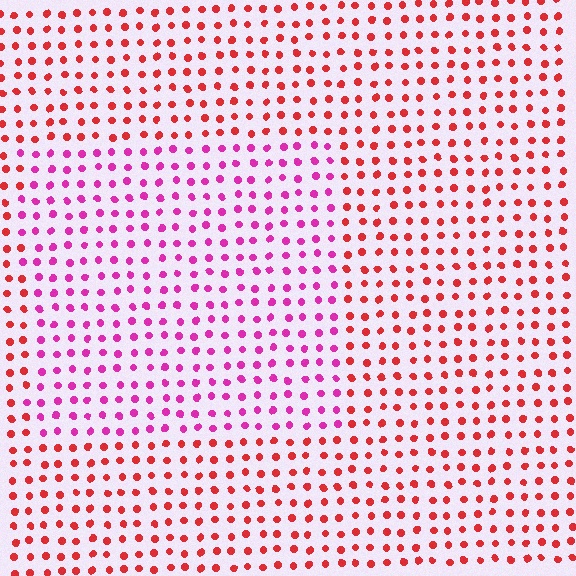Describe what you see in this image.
The image is filled with small red elements in a uniform arrangement. A rectangle-shaped region is visible where the elements are tinted to a slightly different hue, forming a subtle color boundary.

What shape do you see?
I see a rectangle.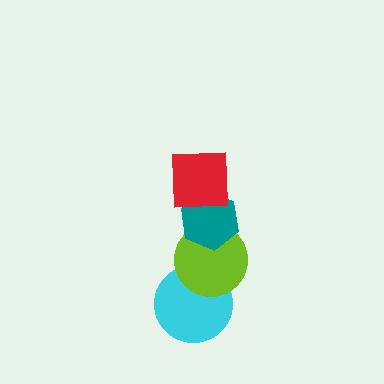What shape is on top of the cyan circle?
The lime circle is on top of the cyan circle.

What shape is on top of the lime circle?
The teal hexagon is on top of the lime circle.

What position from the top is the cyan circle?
The cyan circle is 4th from the top.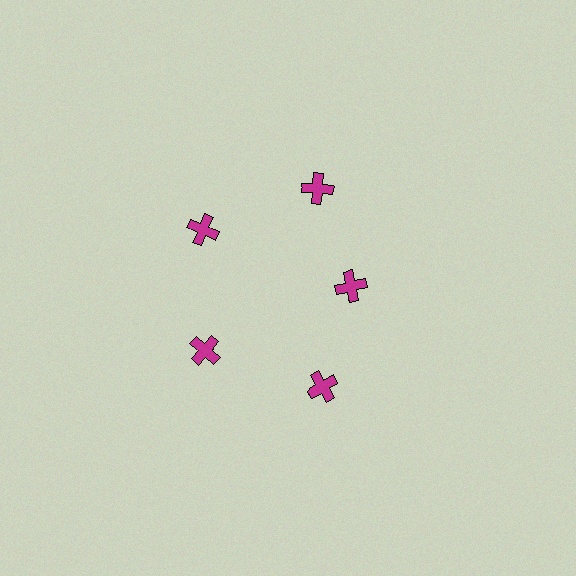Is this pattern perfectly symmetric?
No. The 5 magenta crosses are arranged in a ring, but one element near the 3 o'clock position is pulled inward toward the center, breaking the 5-fold rotational symmetry.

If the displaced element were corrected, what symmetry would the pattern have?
It would have 5-fold rotational symmetry — the pattern would map onto itself every 72 degrees.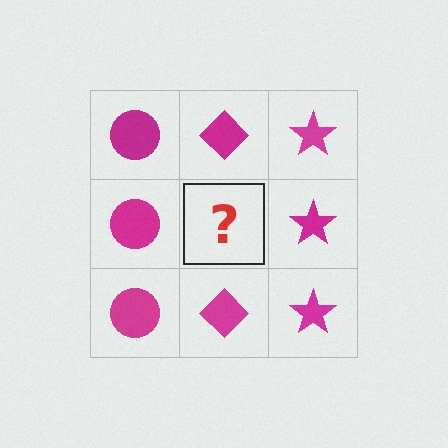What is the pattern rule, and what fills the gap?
The rule is that each column has a consistent shape. The gap should be filled with a magenta diamond.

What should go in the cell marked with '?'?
The missing cell should contain a magenta diamond.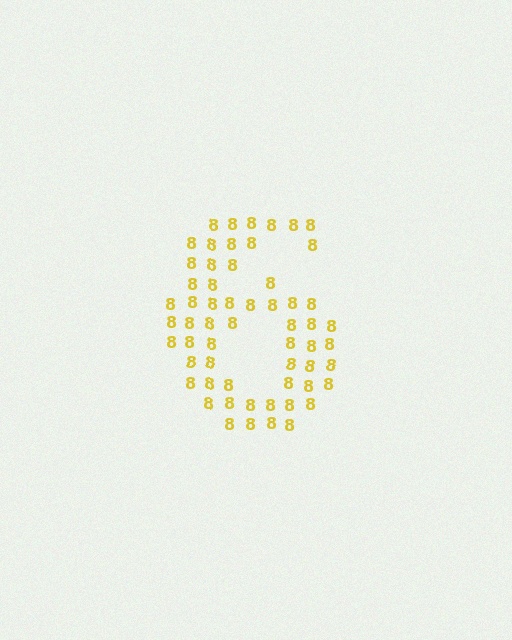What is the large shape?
The large shape is the digit 6.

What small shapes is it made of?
It is made of small digit 8's.